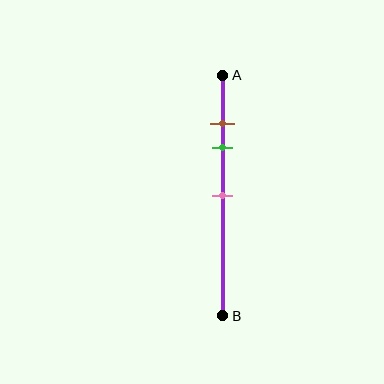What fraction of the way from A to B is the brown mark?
The brown mark is approximately 20% (0.2) of the way from A to B.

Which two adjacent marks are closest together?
The brown and green marks are the closest adjacent pair.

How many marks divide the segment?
There are 3 marks dividing the segment.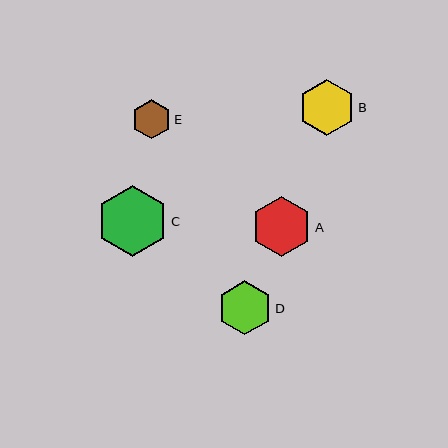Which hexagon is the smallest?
Hexagon E is the smallest with a size of approximately 39 pixels.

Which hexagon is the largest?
Hexagon C is the largest with a size of approximately 72 pixels.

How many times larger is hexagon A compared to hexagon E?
Hexagon A is approximately 1.5 times the size of hexagon E.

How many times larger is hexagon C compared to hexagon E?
Hexagon C is approximately 1.8 times the size of hexagon E.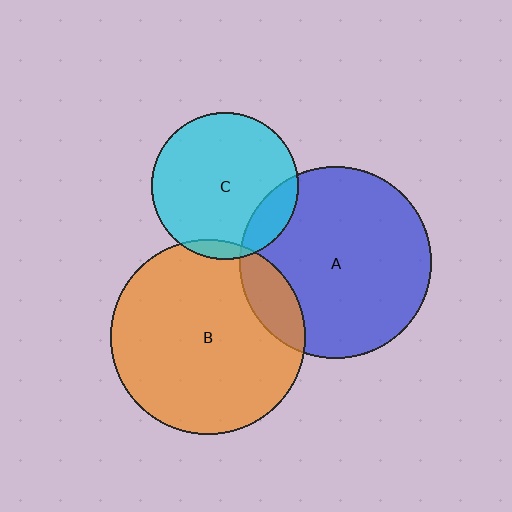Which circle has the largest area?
Circle B (orange).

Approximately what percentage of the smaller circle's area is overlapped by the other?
Approximately 15%.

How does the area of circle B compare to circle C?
Approximately 1.8 times.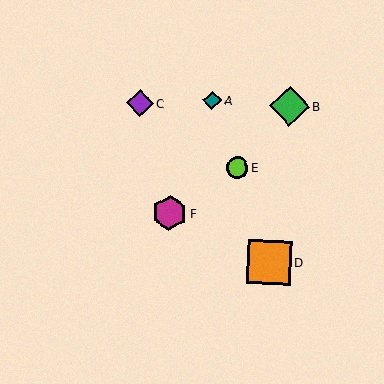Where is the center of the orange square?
The center of the orange square is at (269, 262).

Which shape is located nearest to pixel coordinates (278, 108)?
The green diamond (labeled B) at (290, 106) is nearest to that location.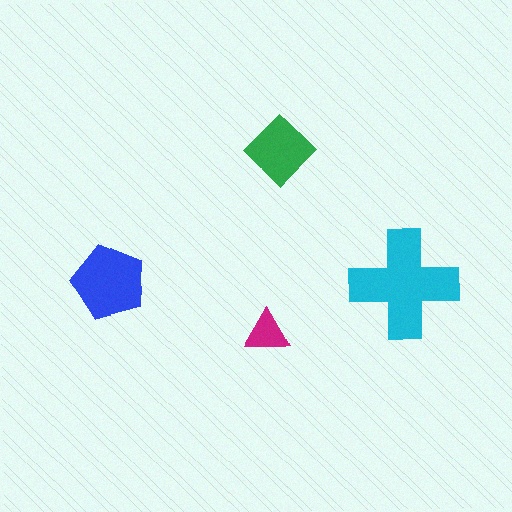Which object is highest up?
The green diamond is topmost.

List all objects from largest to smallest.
The cyan cross, the blue pentagon, the green diamond, the magenta triangle.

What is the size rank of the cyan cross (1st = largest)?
1st.